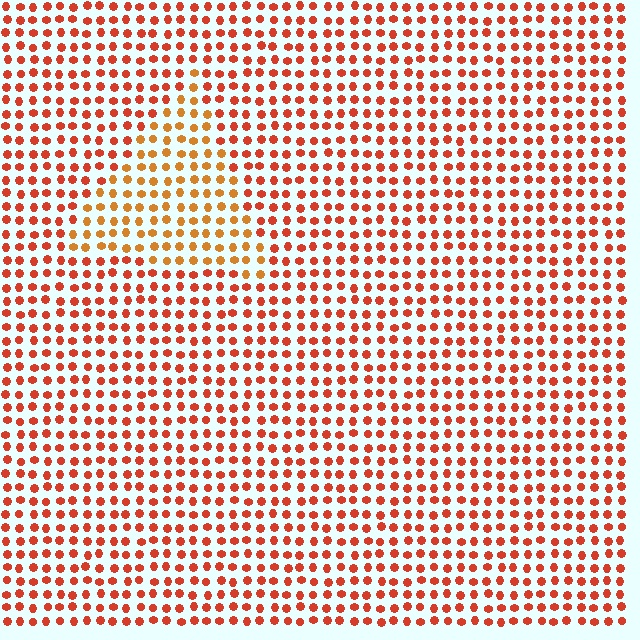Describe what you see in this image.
The image is filled with small red elements in a uniform arrangement. A triangle-shaped region is visible where the elements are tinted to a slightly different hue, forming a subtle color boundary.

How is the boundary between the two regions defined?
The boundary is defined purely by a slight shift in hue (about 25 degrees). Spacing, size, and orientation are identical on both sides.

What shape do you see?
I see a triangle.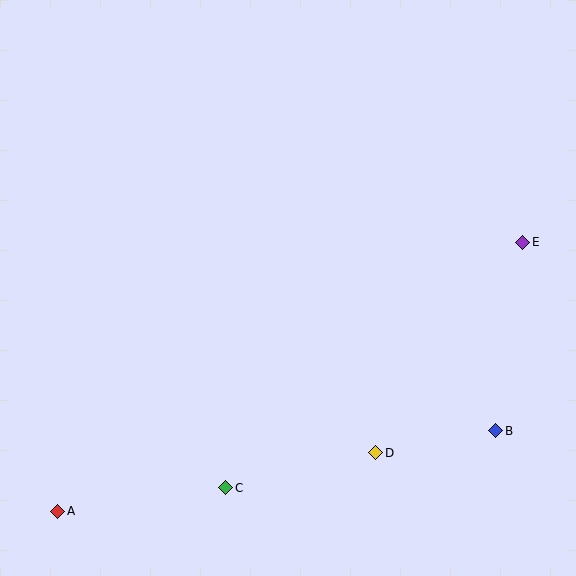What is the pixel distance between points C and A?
The distance between C and A is 170 pixels.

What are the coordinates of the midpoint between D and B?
The midpoint between D and B is at (436, 442).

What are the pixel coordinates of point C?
Point C is at (226, 488).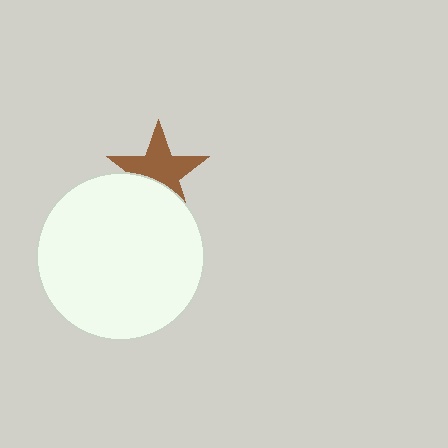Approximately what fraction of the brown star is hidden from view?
Roughly 33% of the brown star is hidden behind the white circle.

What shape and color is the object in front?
The object in front is a white circle.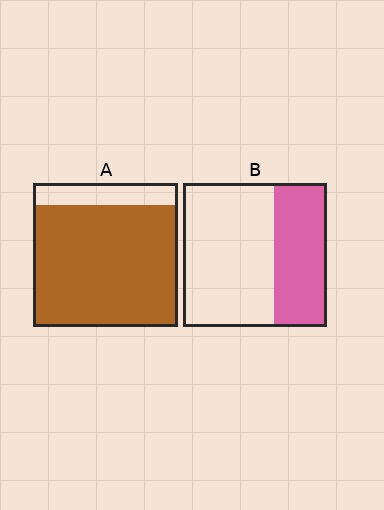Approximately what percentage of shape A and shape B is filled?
A is approximately 85% and B is approximately 35%.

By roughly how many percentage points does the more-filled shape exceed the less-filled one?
By roughly 50 percentage points (A over B).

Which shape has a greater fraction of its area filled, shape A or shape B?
Shape A.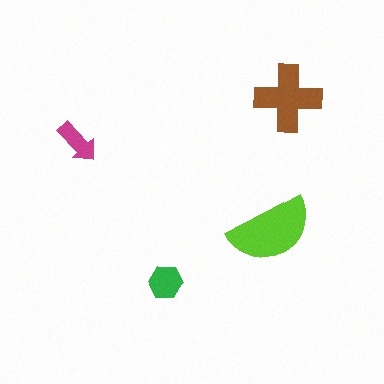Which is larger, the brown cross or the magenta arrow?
The brown cross.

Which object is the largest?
The lime semicircle.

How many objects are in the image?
There are 4 objects in the image.